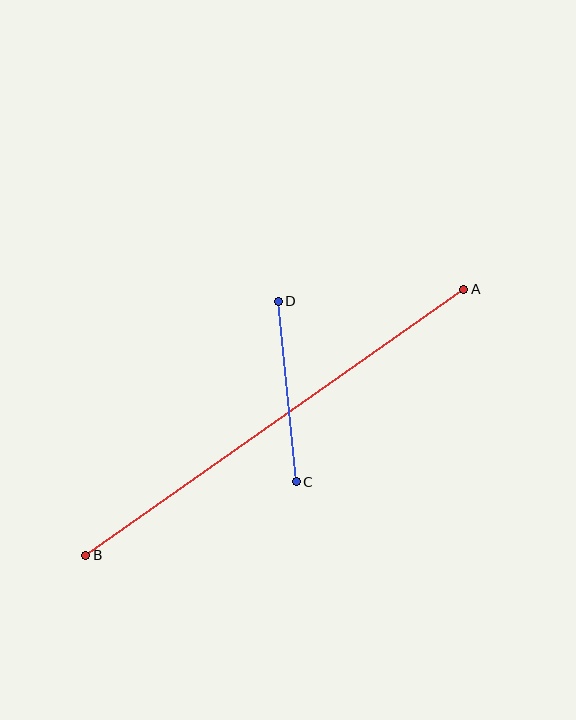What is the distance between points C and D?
The distance is approximately 181 pixels.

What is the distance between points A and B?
The distance is approximately 463 pixels.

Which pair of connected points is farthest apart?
Points A and B are farthest apart.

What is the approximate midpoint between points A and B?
The midpoint is at approximately (275, 422) pixels.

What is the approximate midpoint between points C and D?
The midpoint is at approximately (287, 391) pixels.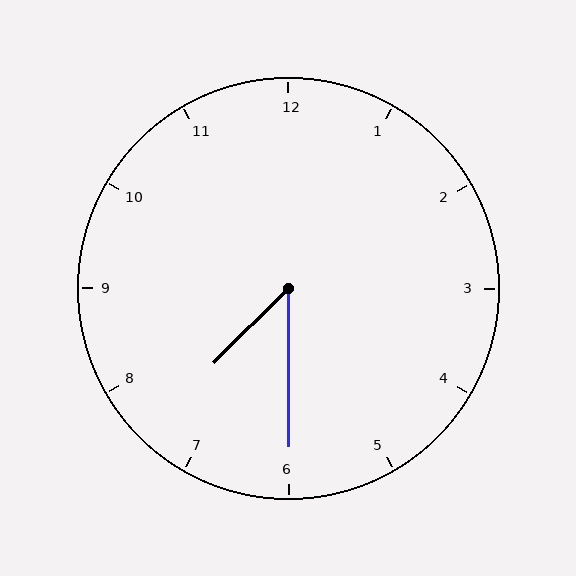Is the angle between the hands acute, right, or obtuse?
It is acute.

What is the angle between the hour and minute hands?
Approximately 45 degrees.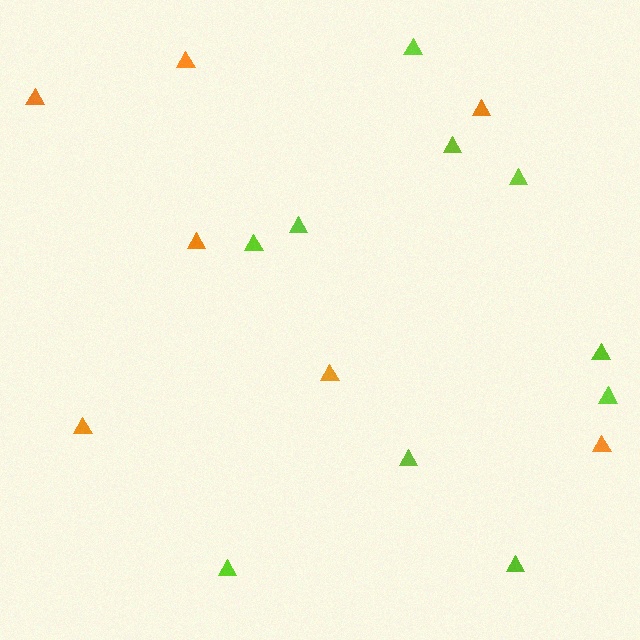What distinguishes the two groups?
There are 2 groups: one group of lime triangles (10) and one group of orange triangles (7).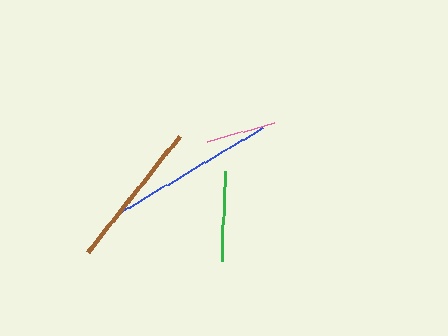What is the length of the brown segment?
The brown segment is approximately 148 pixels long.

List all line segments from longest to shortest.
From longest to shortest: blue, brown, green, pink.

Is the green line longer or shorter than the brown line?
The brown line is longer than the green line.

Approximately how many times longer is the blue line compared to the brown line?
The blue line is approximately 1.2 times the length of the brown line.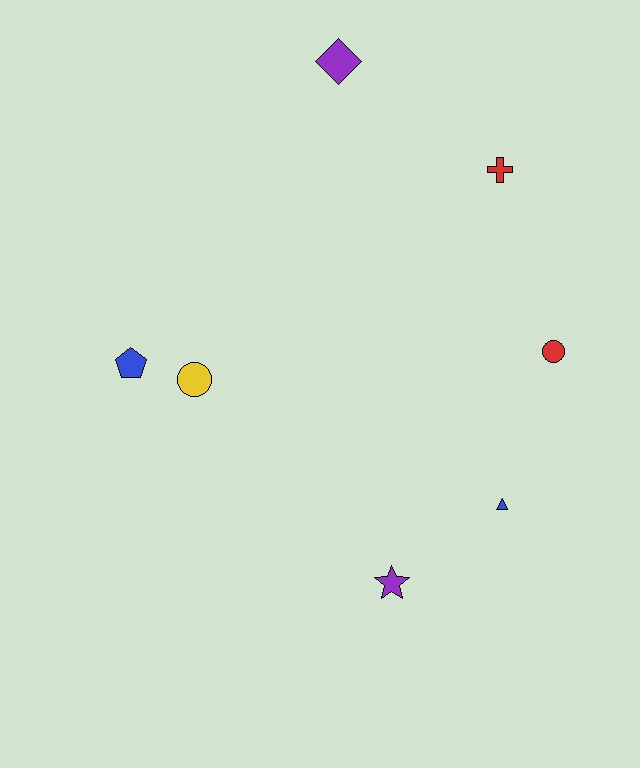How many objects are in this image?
There are 7 objects.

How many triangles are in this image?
There is 1 triangle.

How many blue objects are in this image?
There are 2 blue objects.